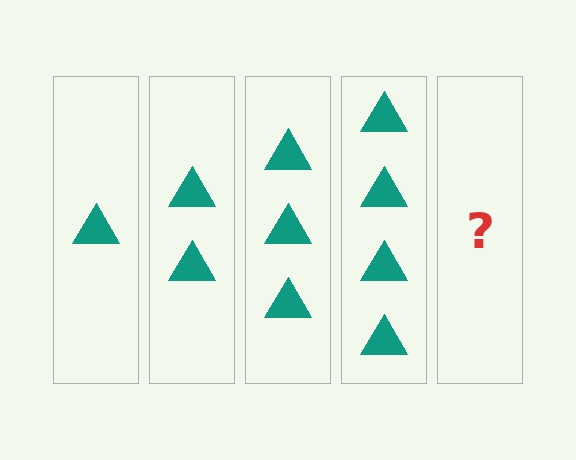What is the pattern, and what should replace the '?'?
The pattern is that each step adds one more triangle. The '?' should be 5 triangles.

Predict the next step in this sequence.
The next step is 5 triangles.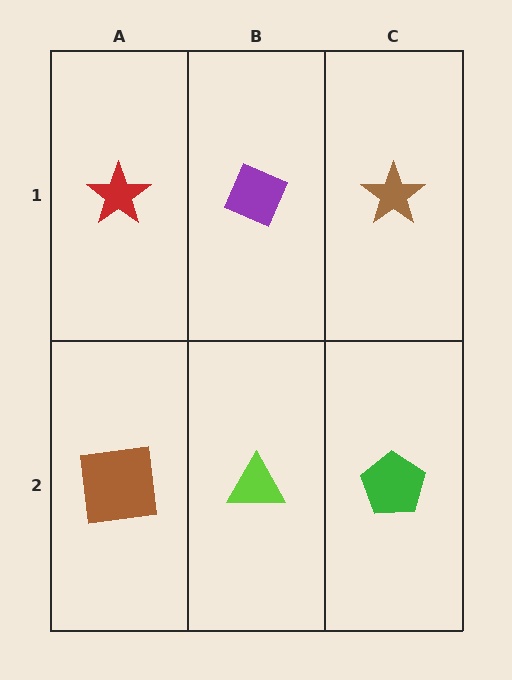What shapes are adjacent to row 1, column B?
A lime triangle (row 2, column B), a red star (row 1, column A), a brown star (row 1, column C).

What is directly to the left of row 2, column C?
A lime triangle.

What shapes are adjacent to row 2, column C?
A brown star (row 1, column C), a lime triangle (row 2, column B).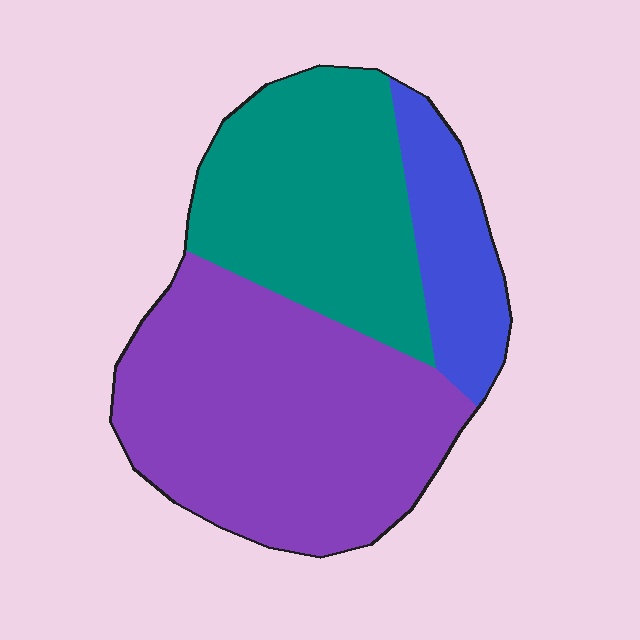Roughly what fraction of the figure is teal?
Teal covers around 35% of the figure.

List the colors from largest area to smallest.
From largest to smallest: purple, teal, blue.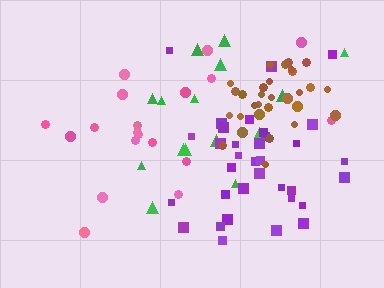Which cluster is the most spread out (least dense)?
Green.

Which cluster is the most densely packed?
Brown.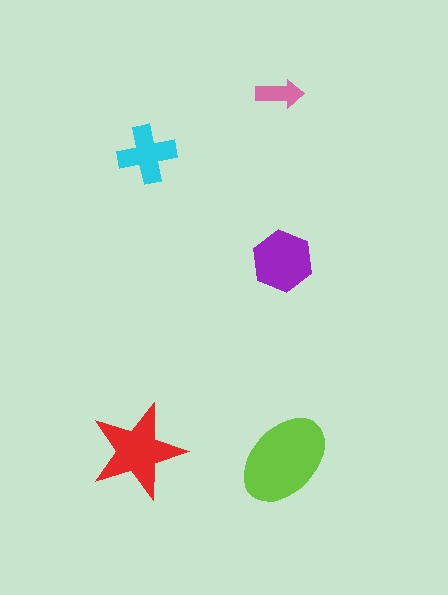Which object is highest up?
The pink arrow is topmost.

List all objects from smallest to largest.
The pink arrow, the cyan cross, the purple hexagon, the red star, the lime ellipse.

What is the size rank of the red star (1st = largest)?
2nd.